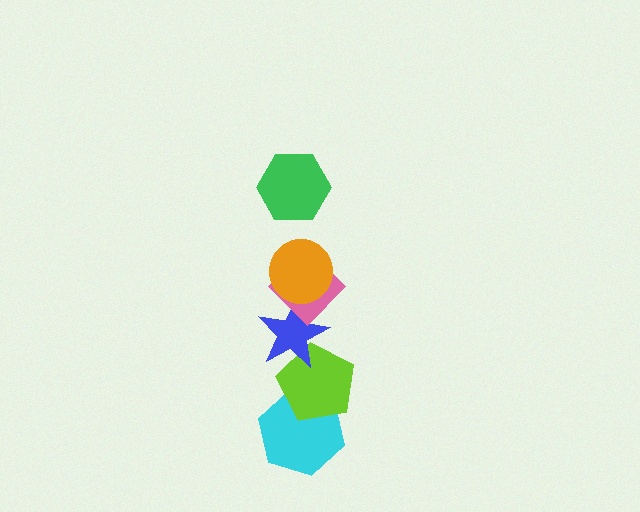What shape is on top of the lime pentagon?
The blue star is on top of the lime pentagon.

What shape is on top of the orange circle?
The green hexagon is on top of the orange circle.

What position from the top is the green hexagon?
The green hexagon is 1st from the top.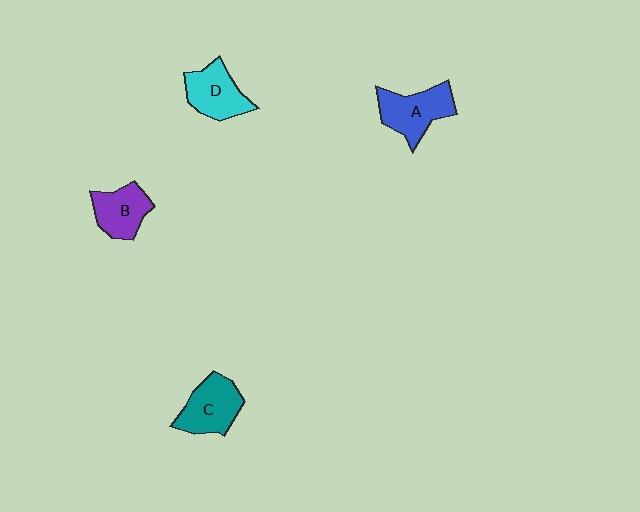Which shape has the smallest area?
Shape B (purple).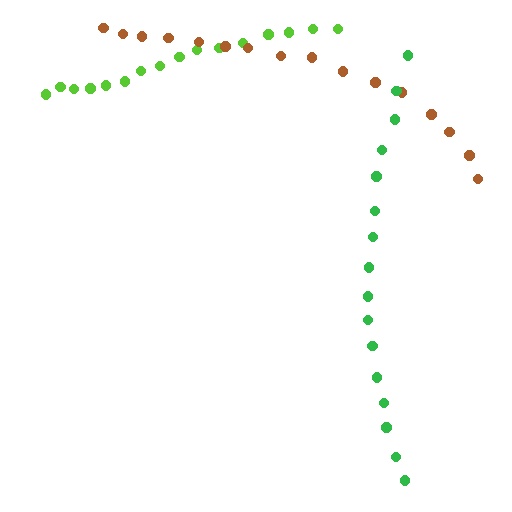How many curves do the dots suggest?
There are 3 distinct paths.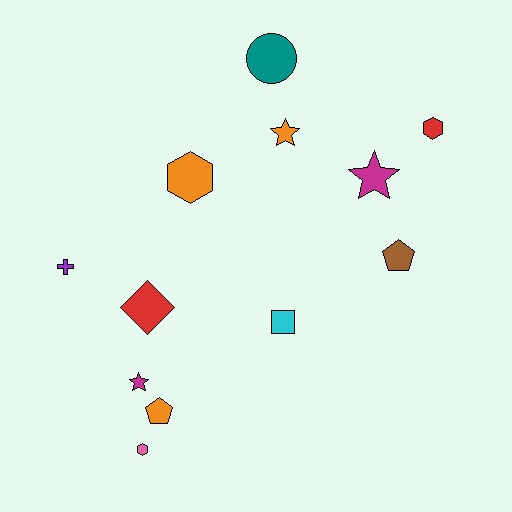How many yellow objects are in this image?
There are no yellow objects.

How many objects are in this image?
There are 12 objects.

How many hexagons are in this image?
There are 3 hexagons.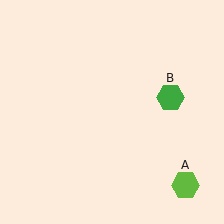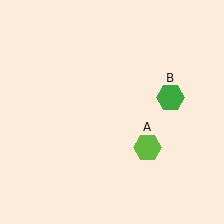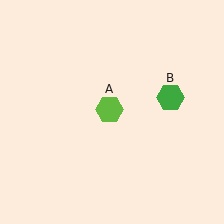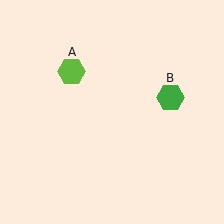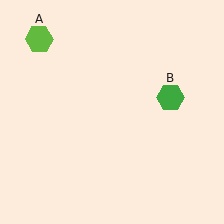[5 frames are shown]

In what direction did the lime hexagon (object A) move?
The lime hexagon (object A) moved up and to the left.